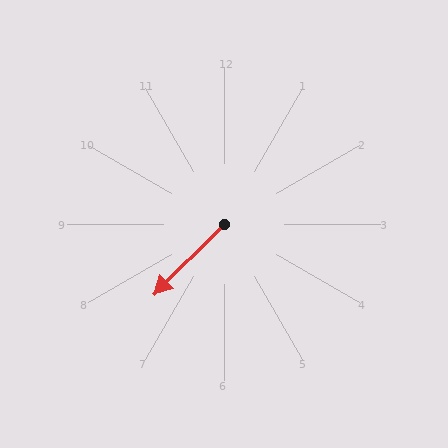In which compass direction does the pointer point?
Southwest.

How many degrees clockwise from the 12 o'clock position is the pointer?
Approximately 225 degrees.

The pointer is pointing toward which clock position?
Roughly 7 o'clock.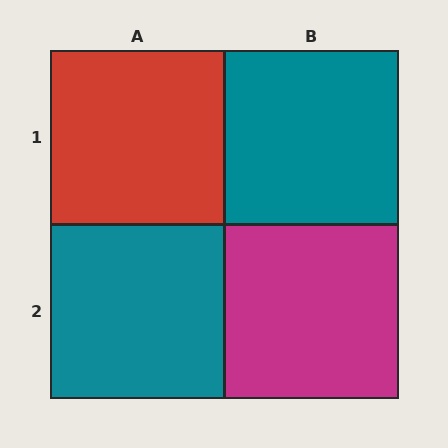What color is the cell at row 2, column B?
Magenta.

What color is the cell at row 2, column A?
Teal.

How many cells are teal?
2 cells are teal.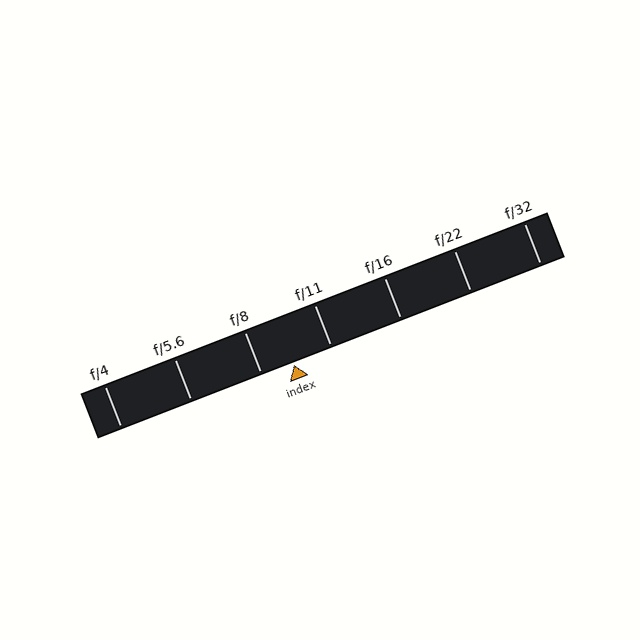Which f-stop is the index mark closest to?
The index mark is closest to f/8.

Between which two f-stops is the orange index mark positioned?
The index mark is between f/8 and f/11.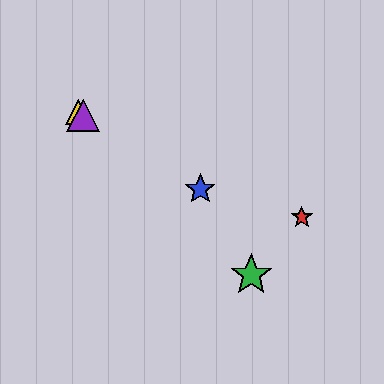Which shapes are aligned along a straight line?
The blue star, the yellow triangle, the purple triangle are aligned along a straight line.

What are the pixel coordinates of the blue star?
The blue star is at (200, 189).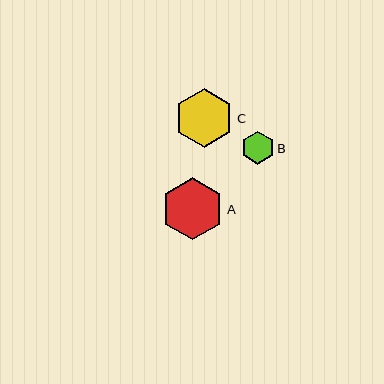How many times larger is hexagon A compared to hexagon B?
Hexagon A is approximately 1.9 times the size of hexagon B.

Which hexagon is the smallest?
Hexagon B is the smallest with a size of approximately 33 pixels.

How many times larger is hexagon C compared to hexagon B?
Hexagon C is approximately 1.8 times the size of hexagon B.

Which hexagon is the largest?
Hexagon A is the largest with a size of approximately 62 pixels.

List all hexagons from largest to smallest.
From largest to smallest: A, C, B.